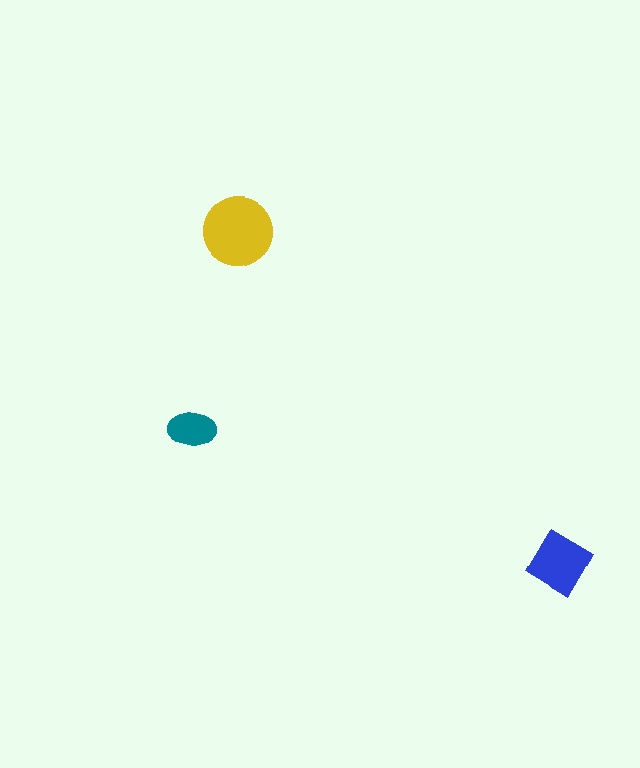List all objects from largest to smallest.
The yellow circle, the blue diamond, the teal ellipse.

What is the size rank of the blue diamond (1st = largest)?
2nd.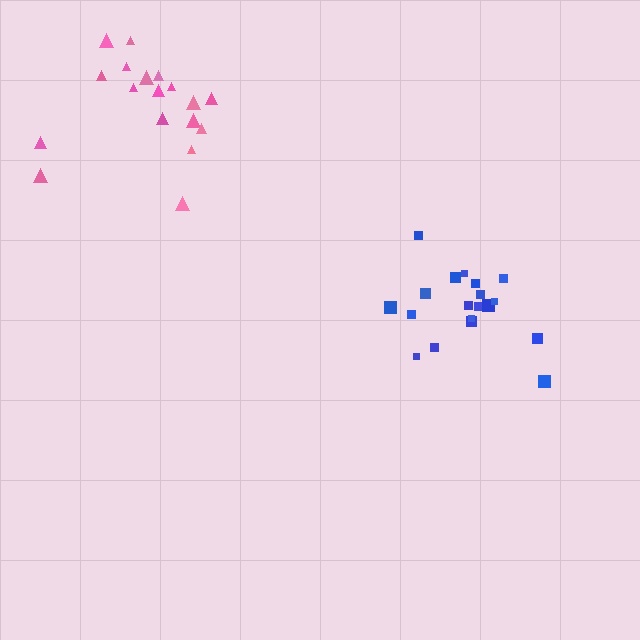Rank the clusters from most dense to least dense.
blue, pink.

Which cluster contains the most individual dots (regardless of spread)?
Blue (19).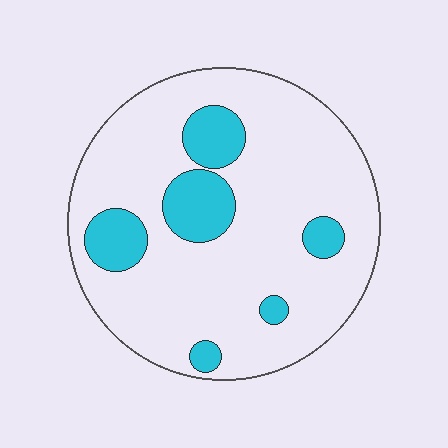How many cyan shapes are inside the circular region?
6.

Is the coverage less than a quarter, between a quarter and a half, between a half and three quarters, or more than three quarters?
Less than a quarter.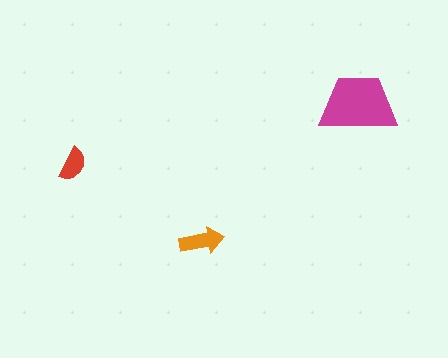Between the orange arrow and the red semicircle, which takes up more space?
The orange arrow.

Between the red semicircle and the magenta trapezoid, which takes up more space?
The magenta trapezoid.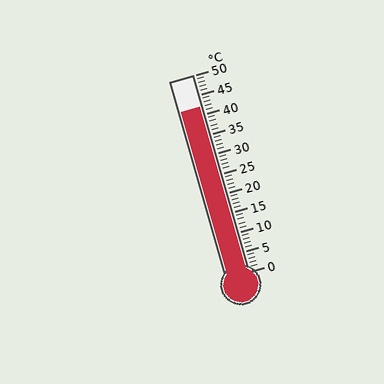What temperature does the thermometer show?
The thermometer shows approximately 42°C.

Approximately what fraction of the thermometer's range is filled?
The thermometer is filled to approximately 85% of its range.